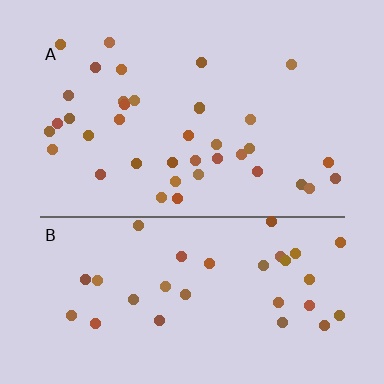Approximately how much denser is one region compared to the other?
Approximately 1.2× — region A over region B.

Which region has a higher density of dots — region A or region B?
A (the top).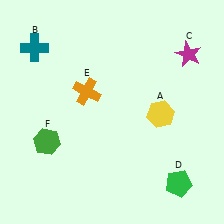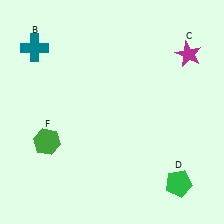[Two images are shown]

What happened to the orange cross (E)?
The orange cross (E) was removed in Image 2. It was in the top-left area of Image 1.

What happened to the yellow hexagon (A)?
The yellow hexagon (A) was removed in Image 2. It was in the bottom-right area of Image 1.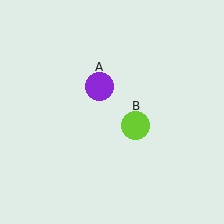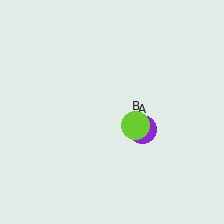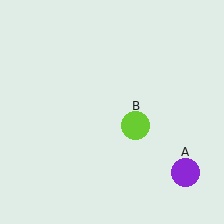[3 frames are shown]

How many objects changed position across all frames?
1 object changed position: purple circle (object A).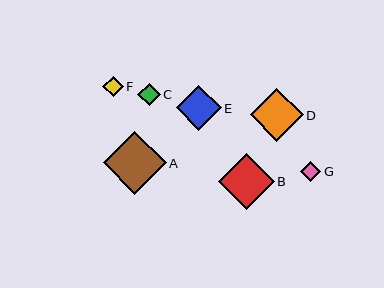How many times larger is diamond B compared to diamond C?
Diamond B is approximately 2.5 times the size of diamond C.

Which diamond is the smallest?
Diamond G is the smallest with a size of approximately 20 pixels.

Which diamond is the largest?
Diamond A is the largest with a size of approximately 63 pixels.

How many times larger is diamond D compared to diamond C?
Diamond D is approximately 2.4 times the size of diamond C.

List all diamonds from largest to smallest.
From largest to smallest: A, B, D, E, C, F, G.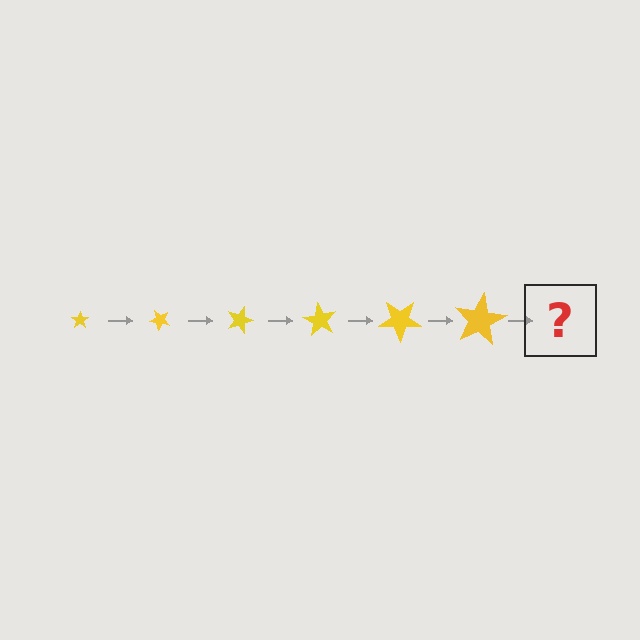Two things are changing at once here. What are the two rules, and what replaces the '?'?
The two rules are that the star grows larger each step and it rotates 45 degrees each step. The '?' should be a star, larger than the previous one and rotated 270 degrees from the start.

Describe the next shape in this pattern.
It should be a star, larger than the previous one and rotated 270 degrees from the start.